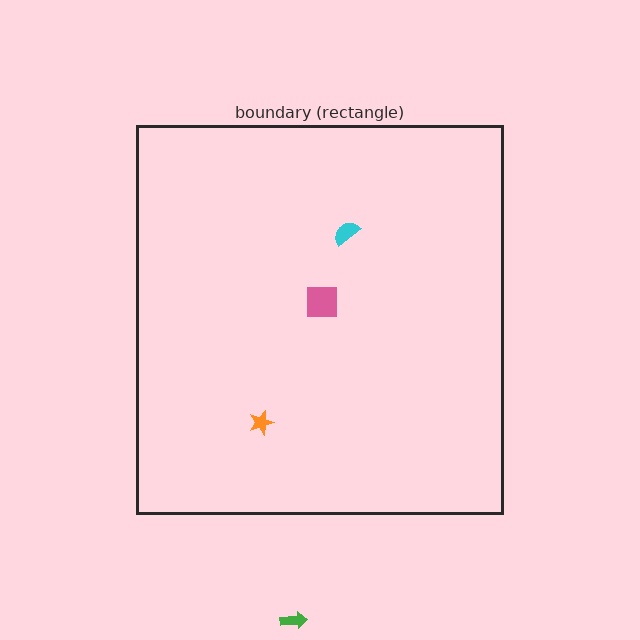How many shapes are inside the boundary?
3 inside, 1 outside.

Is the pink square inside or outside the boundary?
Inside.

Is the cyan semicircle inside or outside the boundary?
Inside.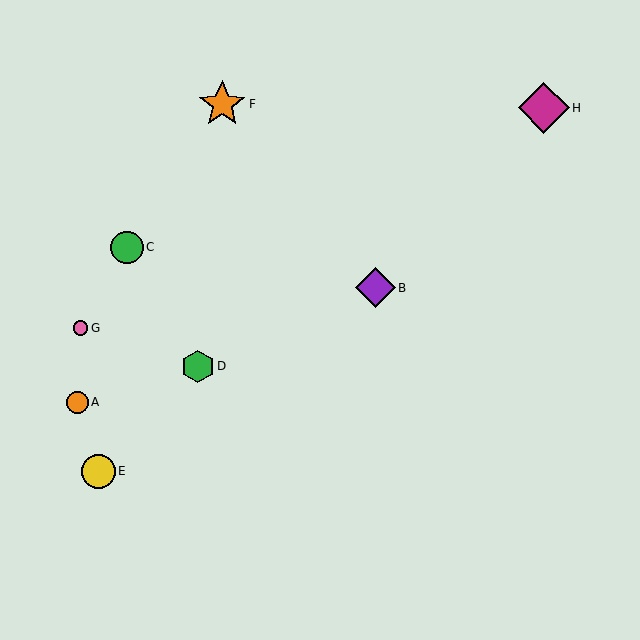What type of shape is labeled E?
Shape E is a yellow circle.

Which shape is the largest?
The magenta diamond (labeled H) is the largest.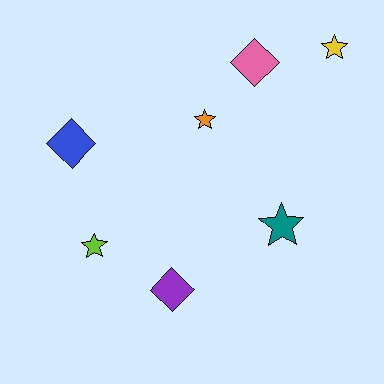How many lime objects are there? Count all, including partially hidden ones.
There is 1 lime object.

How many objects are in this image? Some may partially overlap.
There are 7 objects.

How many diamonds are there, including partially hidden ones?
There are 3 diamonds.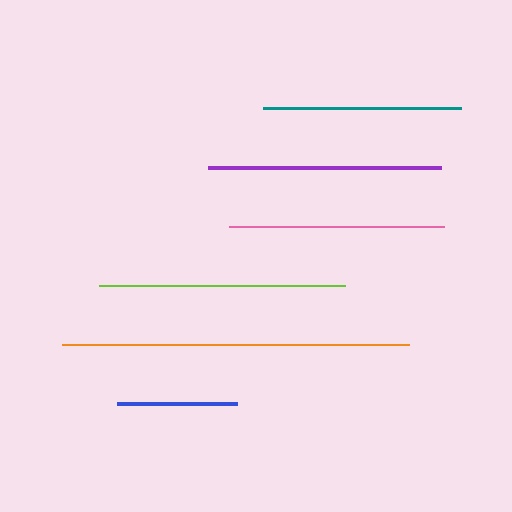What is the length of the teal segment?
The teal segment is approximately 197 pixels long.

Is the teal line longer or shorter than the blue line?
The teal line is longer than the blue line.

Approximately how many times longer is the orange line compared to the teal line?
The orange line is approximately 1.8 times the length of the teal line.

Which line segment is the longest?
The orange line is the longest at approximately 347 pixels.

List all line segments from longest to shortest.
From longest to shortest: orange, lime, purple, pink, teal, blue.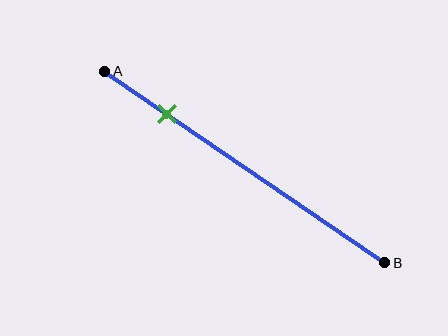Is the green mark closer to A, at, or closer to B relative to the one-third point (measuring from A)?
The green mark is closer to point A than the one-third point of segment AB.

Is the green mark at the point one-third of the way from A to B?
No, the mark is at about 20% from A, not at the 33% one-third point.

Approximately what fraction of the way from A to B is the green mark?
The green mark is approximately 20% of the way from A to B.